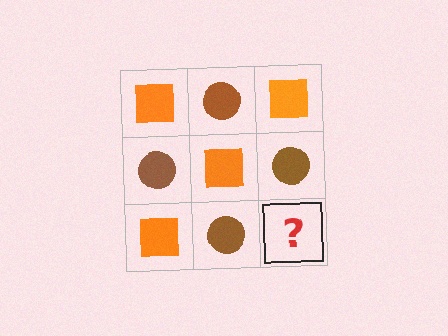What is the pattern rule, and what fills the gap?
The rule is that it alternates orange square and brown circle in a checkerboard pattern. The gap should be filled with an orange square.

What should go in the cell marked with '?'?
The missing cell should contain an orange square.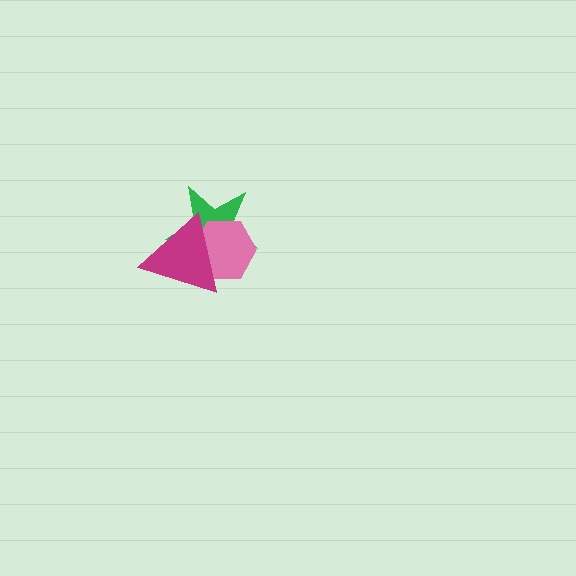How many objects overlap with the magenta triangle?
2 objects overlap with the magenta triangle.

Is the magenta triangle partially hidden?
No, no other shape covers it.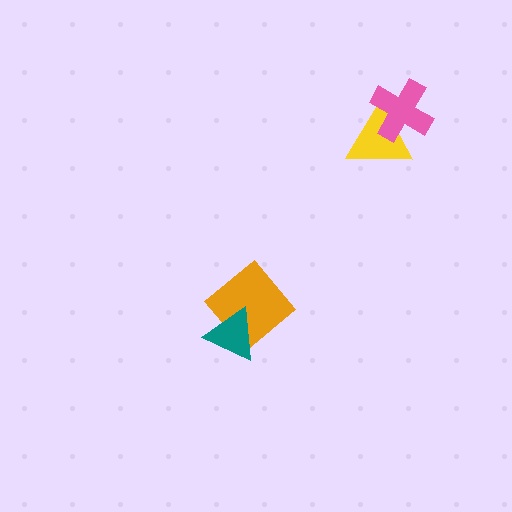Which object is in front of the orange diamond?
The teal triangle is in front of the orange diamond.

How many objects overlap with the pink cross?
1 object overlaps with the pink cross.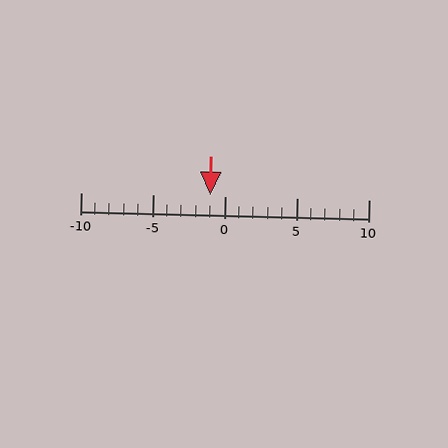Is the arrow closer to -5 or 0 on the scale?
The arrow is closer to 0.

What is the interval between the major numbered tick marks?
The major tick marks are spaced 5 units apart.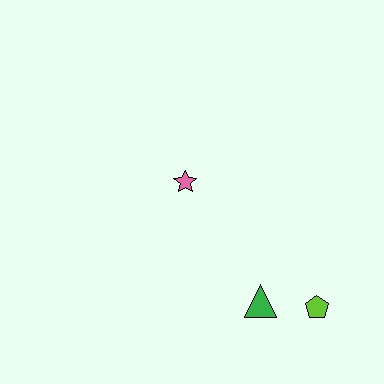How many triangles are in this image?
There is 1 triangle.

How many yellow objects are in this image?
There are no yellow objects.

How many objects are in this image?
There are 3 objects.